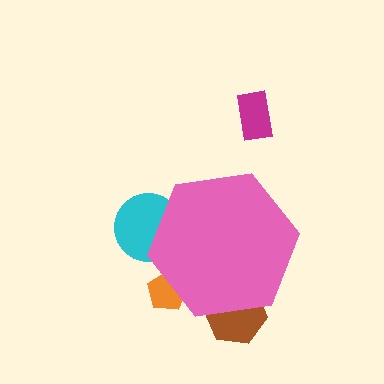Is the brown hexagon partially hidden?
Yes, the brown hexagon is partially hidden behind the pink hexagon.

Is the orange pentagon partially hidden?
Yes, the orange pentagon is partially hidden behind the pink hexagon.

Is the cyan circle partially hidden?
Yes, the cyan circle is partially hidden behind the pink hexagon.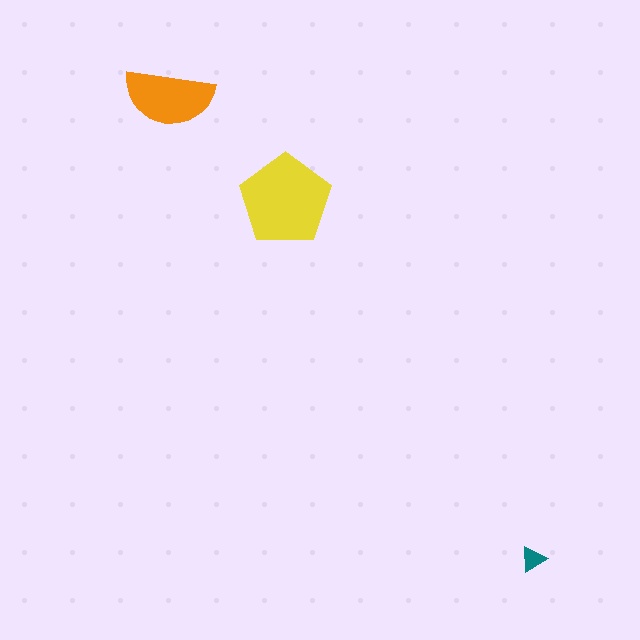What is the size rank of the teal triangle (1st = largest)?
3rd.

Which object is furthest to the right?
The teal triangle is rightmost.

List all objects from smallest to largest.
The teal triangle, the orange semicircle, the yellow pentagon.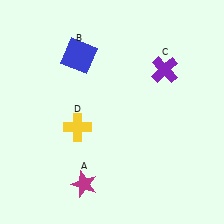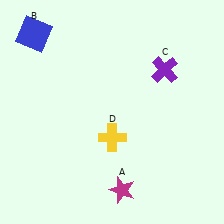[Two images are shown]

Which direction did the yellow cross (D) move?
The yellow cross (D) moved right.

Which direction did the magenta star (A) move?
The magenta star (A) moved right.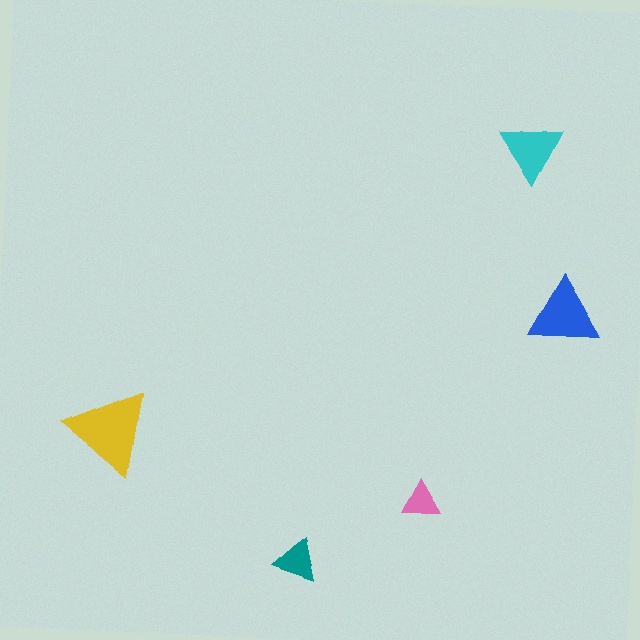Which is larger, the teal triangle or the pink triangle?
The teal one.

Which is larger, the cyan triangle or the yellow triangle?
The yellow one.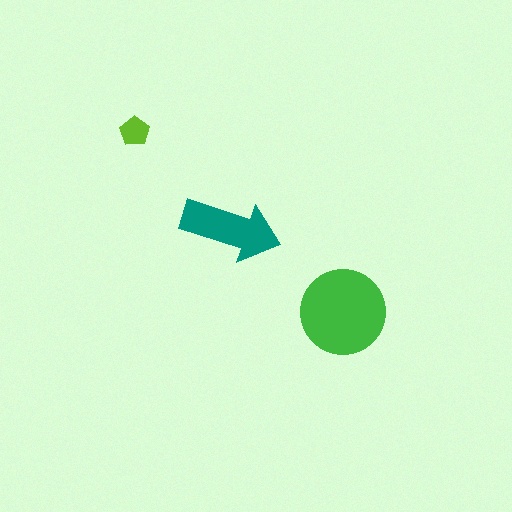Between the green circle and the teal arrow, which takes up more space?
The green circle.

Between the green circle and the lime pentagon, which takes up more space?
The green circle.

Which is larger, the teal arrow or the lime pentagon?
The teal arrow.